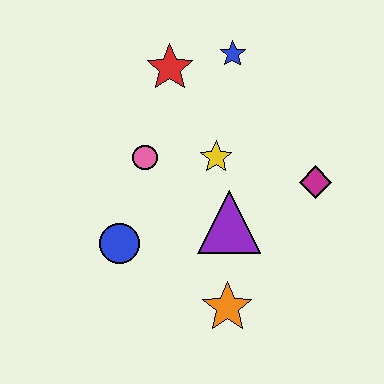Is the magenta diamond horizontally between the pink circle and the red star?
No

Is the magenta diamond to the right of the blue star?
Yes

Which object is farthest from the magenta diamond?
The blue circle is farthest from the magenta diamond.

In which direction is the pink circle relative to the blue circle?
The pink circle is above the blue circle.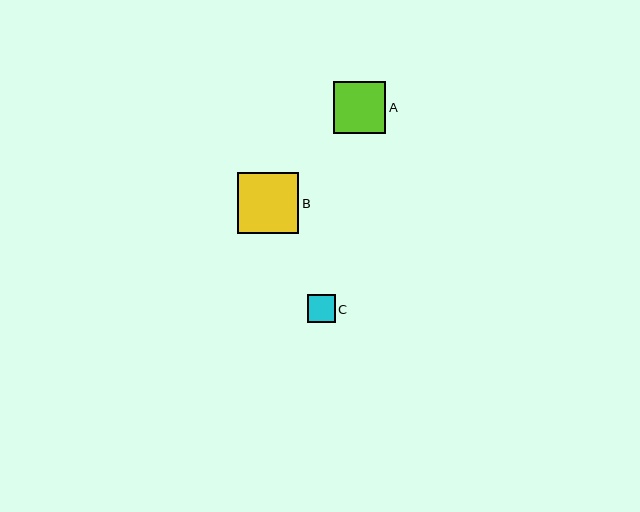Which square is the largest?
Square B is the largest with a size of approximately 61 pixels.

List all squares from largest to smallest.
From largest to smallest: B, A, C.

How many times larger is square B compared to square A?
Square B is approximately 1.2 times the size of square A.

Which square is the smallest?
Square C is the smallest with a size of approximately 28 pixels.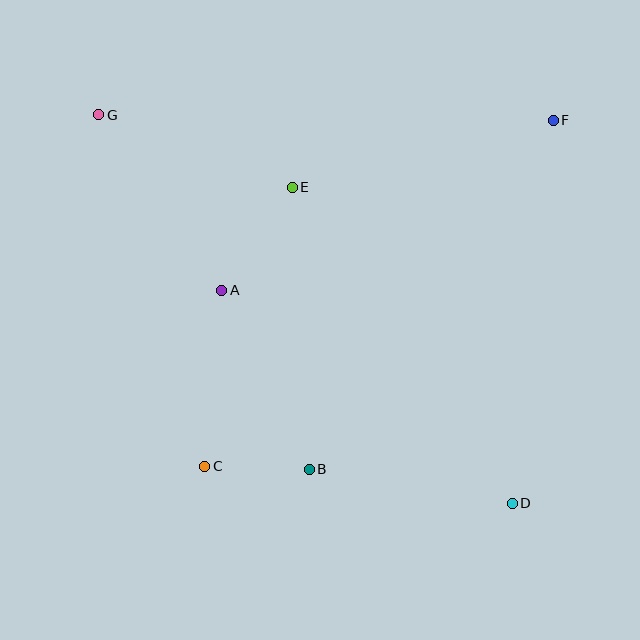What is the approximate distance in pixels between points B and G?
The distance between B and G is approximately 412 pixels.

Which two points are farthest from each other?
Points D and G are farthest from each other.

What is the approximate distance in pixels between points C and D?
The distance between C and D is approximately 310 pixels.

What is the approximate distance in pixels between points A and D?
The distance between A and D is approximately 360 pixels.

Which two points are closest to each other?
Points B and C are closest to each other.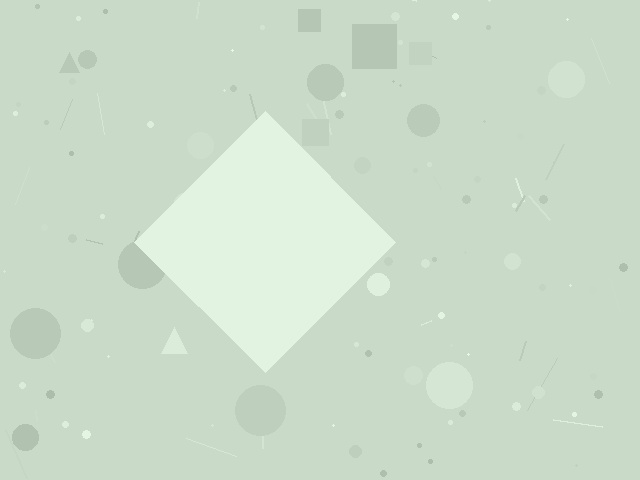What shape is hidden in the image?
A diamond is hidden in the image.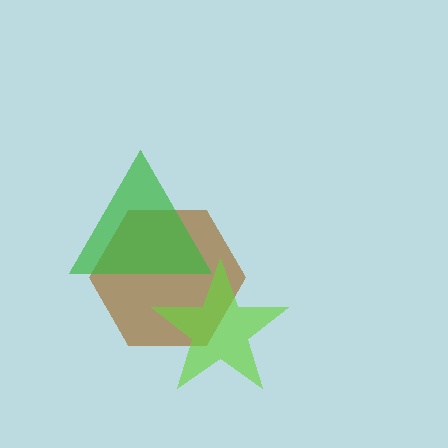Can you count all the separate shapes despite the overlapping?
Yes, there are 3 separate shapes.